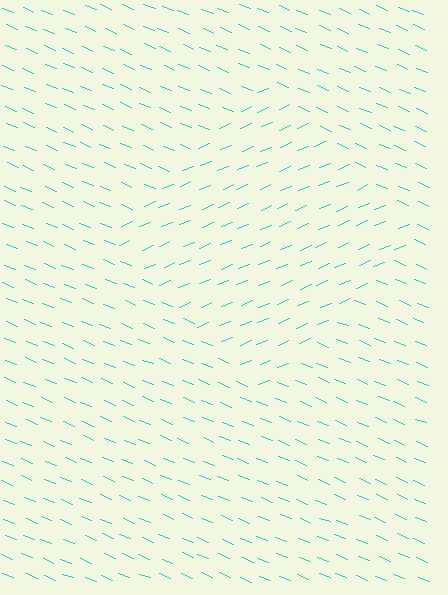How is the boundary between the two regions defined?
The boundary is defined purely by a change in line orientation (approximately 45 degrees difference). All lines are the same color and thickness.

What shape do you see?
I see a diamond.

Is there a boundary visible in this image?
Yes, there is a texture boundary formed by a change in line orientation.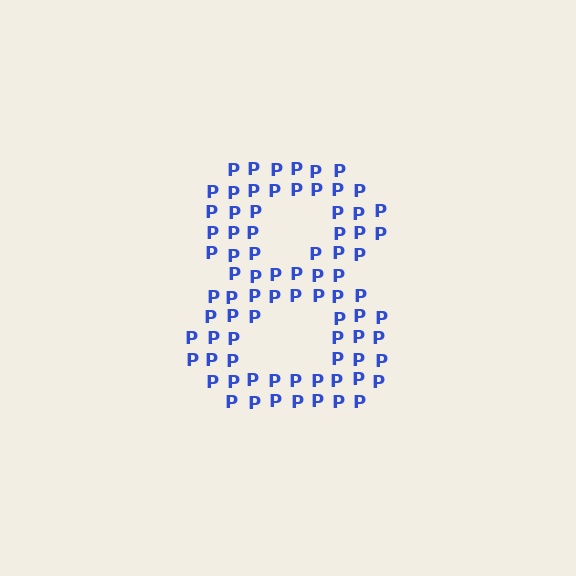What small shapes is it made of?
It is made of small letter P's.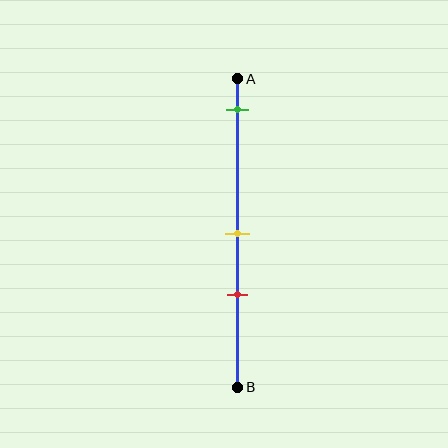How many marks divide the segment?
There are 3 marks dividing the segment.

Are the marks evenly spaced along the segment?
No, the marks are not evenly spaced.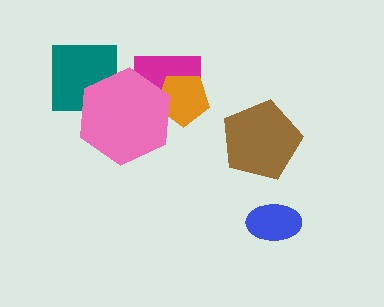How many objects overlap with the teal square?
1 object overlaps with the teal square.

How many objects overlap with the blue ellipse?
0 objects overlap with the blue ellipse.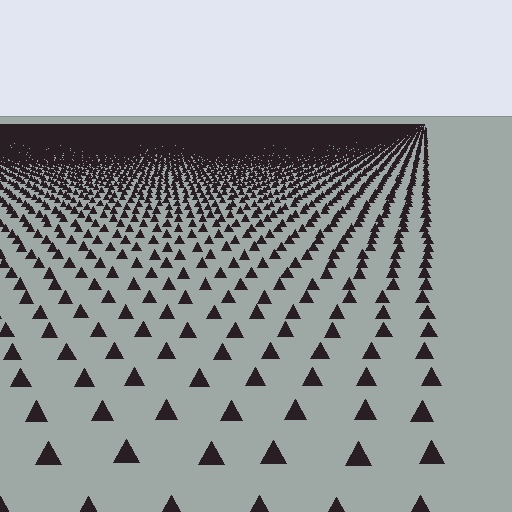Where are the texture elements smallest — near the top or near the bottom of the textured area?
Near the top.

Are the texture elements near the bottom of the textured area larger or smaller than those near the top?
Larger. Near the bottom, elements are closer to the viewer and appear at a bigger on-screen size.